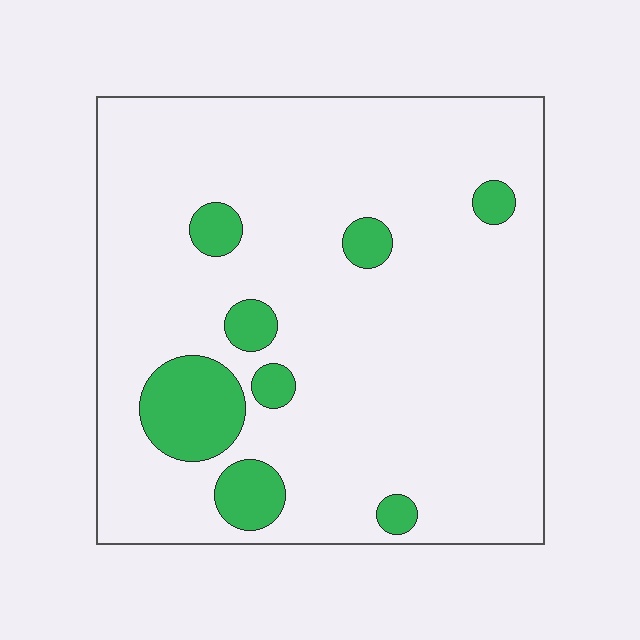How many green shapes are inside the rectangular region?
8.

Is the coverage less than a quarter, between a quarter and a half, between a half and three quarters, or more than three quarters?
Less than a quarter.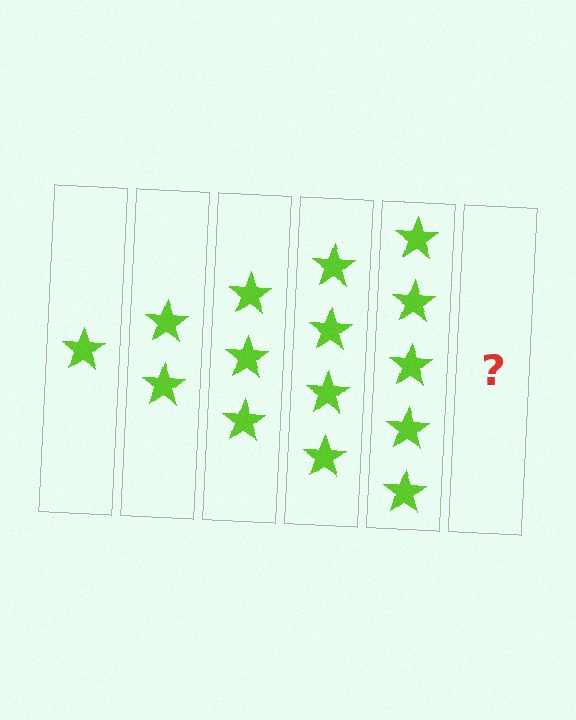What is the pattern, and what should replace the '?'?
The pattern is that each step adds one more star. The '?' should be 6 stars.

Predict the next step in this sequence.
The next step is 6 stars.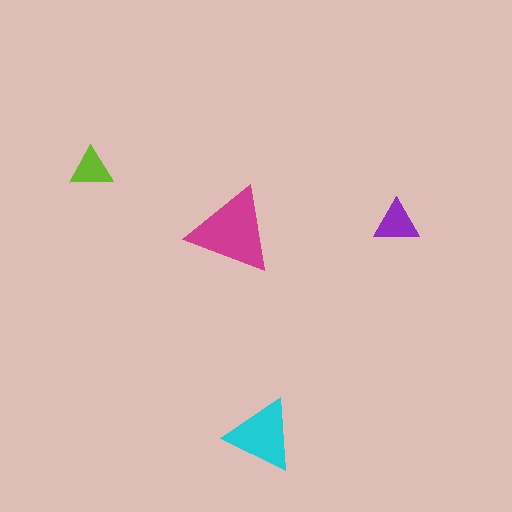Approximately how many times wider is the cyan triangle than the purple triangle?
About 1.5 times wider.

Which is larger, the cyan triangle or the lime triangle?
The cyan one.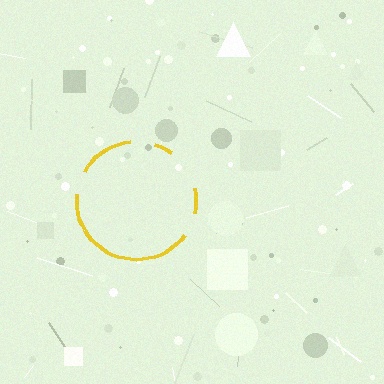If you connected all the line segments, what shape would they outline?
They would outline a circle.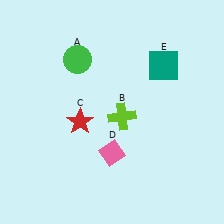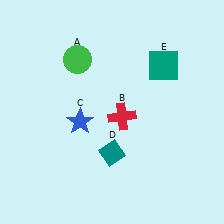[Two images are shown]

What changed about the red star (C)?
In Image 1, C is red. In Image 2, it changed to blue.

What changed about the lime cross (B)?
In Image 1, B is lime. In Image 2, it changed to red.